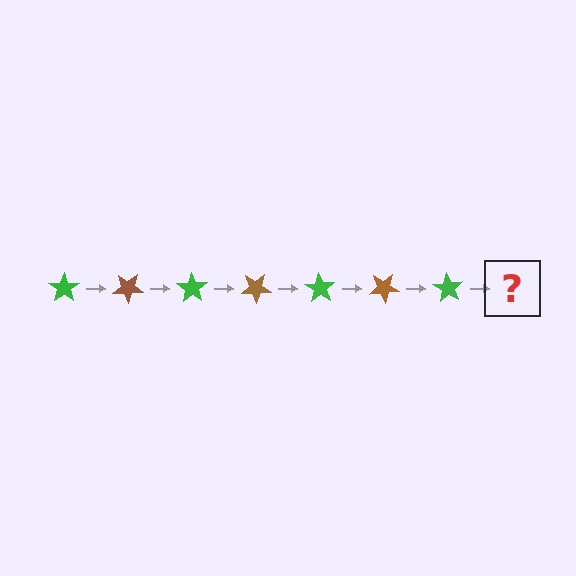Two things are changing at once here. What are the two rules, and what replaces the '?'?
The two rules are that it rotates 35 degrees each step and the color cycles through green and brown. The '?' should be a brown star, rotated 245 degrees from the start.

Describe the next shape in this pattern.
It should be a brown star, rotated 245 degrees from the start.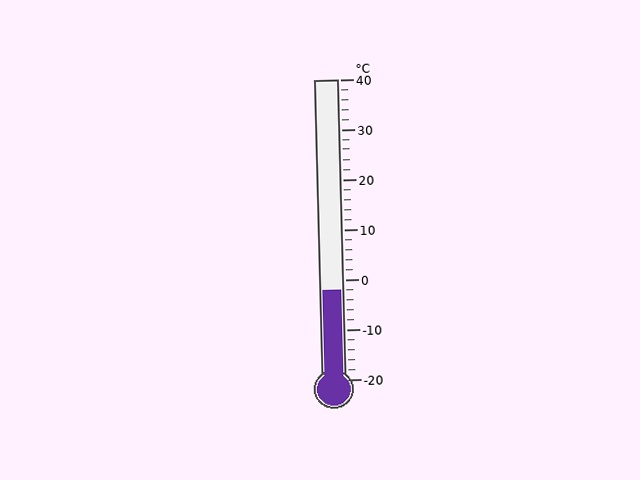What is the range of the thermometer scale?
The thermometer scale ranges from -20°C to 40°C.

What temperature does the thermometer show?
The thermometer shows approximately -2°C.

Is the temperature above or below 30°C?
The temperature is below 30°C.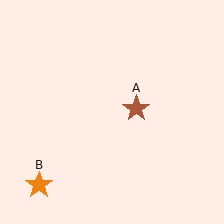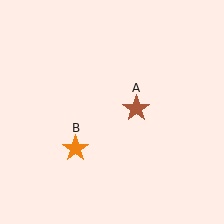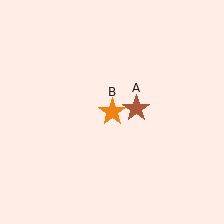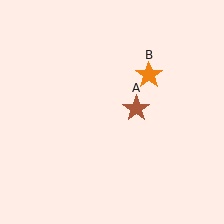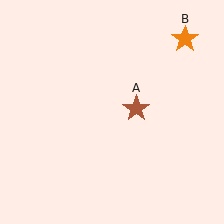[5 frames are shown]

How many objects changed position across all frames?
1 object changed position: orange star (object B).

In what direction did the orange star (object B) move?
The orange star (object B) moved up and to the right.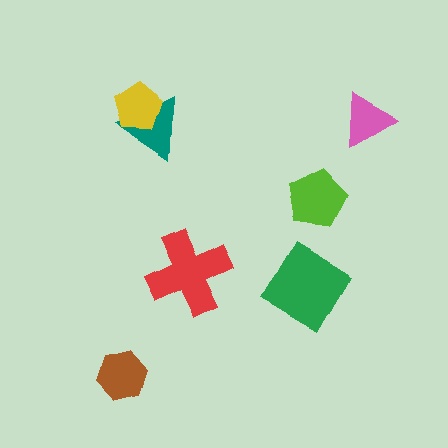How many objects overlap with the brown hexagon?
0 objects overlap with the brown hexagon.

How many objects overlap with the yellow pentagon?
1 object overlaps with the yellow pentagon.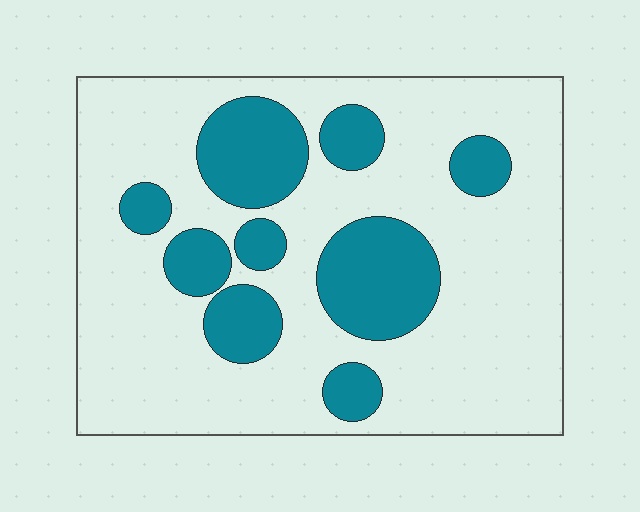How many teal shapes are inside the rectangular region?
9.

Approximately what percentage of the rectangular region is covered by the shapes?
Approximately 25%.